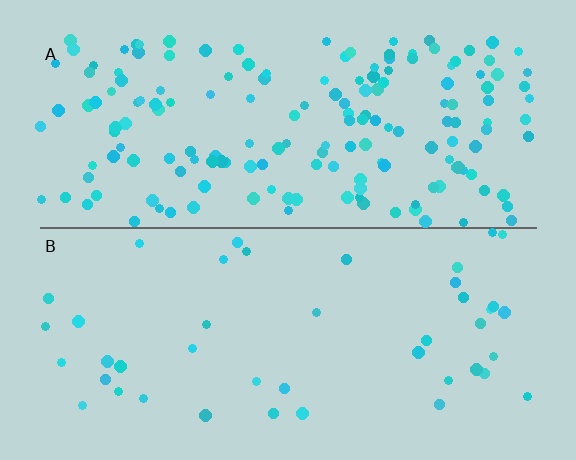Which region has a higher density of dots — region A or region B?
A (the top).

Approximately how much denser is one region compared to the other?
Approximately 3.9× — region A over region B.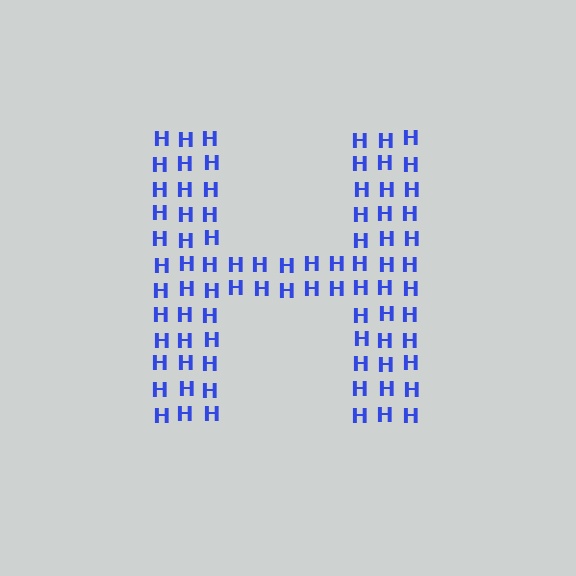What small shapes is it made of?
It is made of small letter H's.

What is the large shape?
The large shape is the letter H.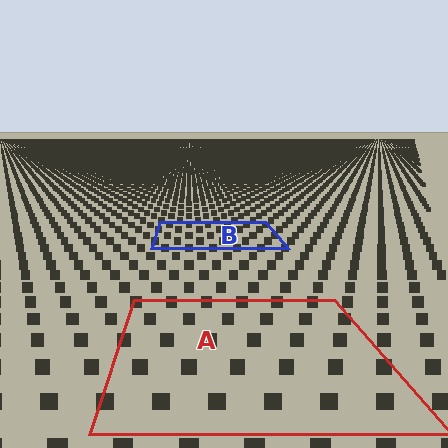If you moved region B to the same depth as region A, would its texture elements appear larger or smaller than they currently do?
They would appear larger. At a closer depth, the same texture elements are projected at a bigger on-screen size.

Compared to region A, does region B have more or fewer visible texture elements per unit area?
Region B has more texture elements per unit area — they are packed more densely because it is farther away.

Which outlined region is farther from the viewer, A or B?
Region B is farther from the viewer — the texture elements inside it appear smaller and more densely packed.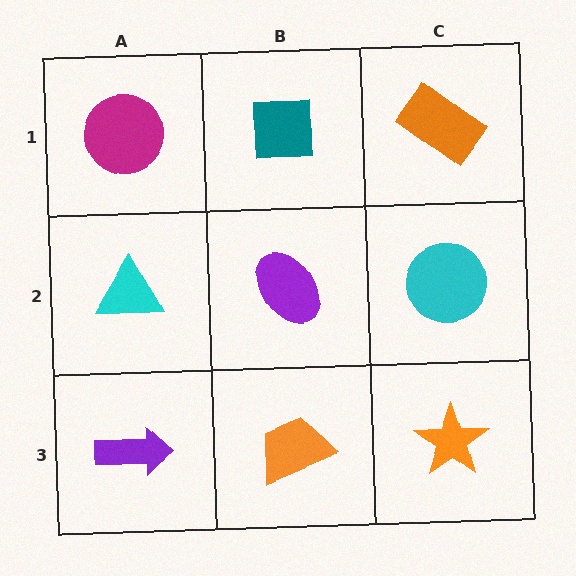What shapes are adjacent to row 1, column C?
A cyan circle (row 2, column C), a teal square (row 1, column B).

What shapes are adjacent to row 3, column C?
A cyan circle (row 2, column C), an orange trapezoid (row 3, column B).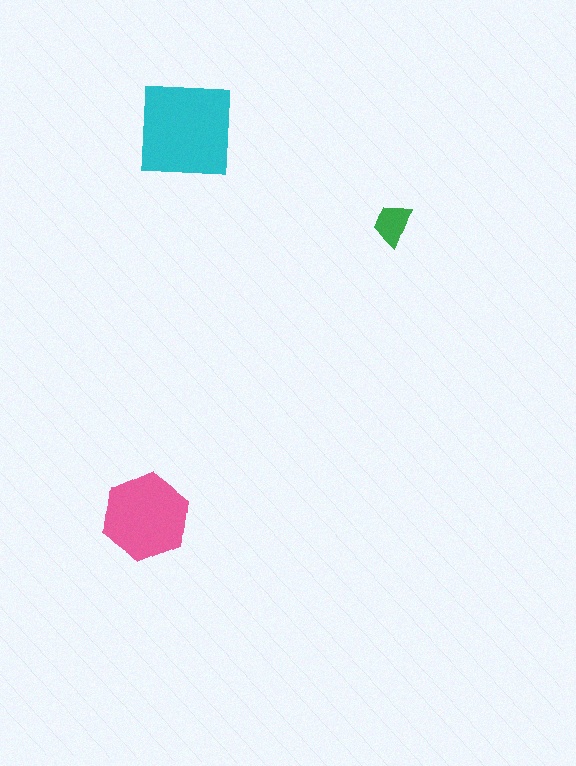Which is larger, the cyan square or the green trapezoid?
The cyan square.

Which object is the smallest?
The green trapezoid.